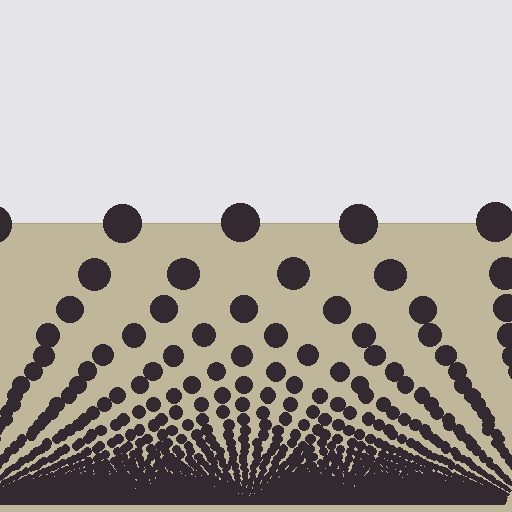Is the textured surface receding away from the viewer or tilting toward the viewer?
The surface appears to tilt toward the viewer. Texture elements get larger and sparser toward the top.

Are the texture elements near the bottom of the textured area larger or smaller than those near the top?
Smaller. The gradient is inverted — elements near the bottom are smaller and denser.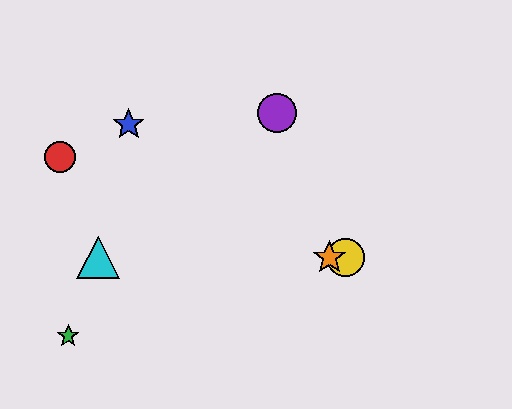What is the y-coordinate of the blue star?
The blue star is at y≈125.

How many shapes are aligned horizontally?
3 shapes (the yellow circle, the orange star, the cyan triangle) are aligned horizontally.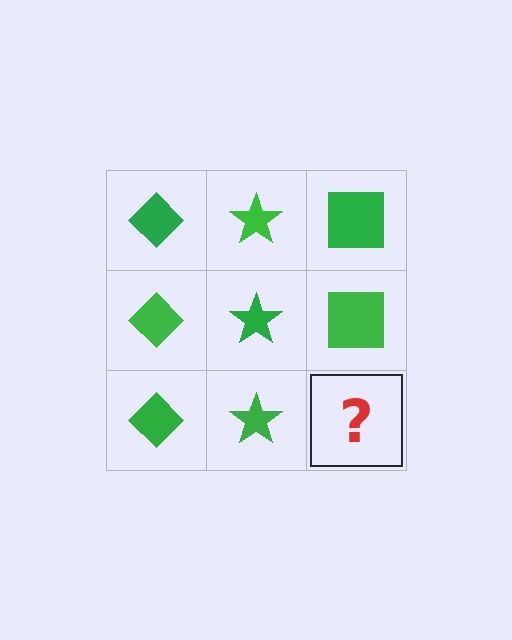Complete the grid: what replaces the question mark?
The question mark should be replaced with a green square.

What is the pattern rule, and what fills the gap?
The rule is that each column has a consistent shape. The gap should be filled with a green square.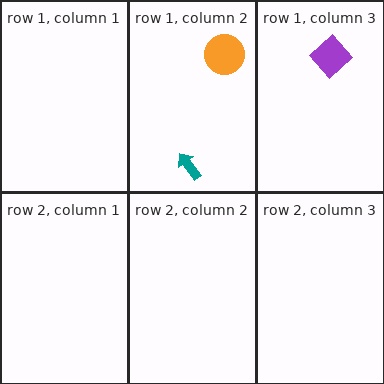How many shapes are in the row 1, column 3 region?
1.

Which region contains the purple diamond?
The row 1, column 3 region.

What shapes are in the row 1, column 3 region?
The purple diamond.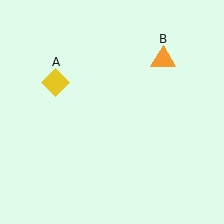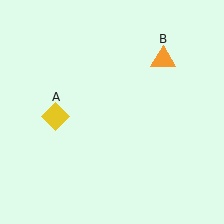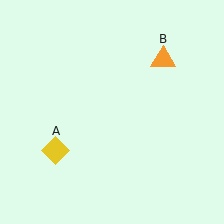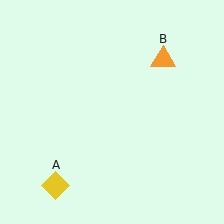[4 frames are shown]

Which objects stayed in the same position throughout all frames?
Orange triangle (object B) remained stationary.